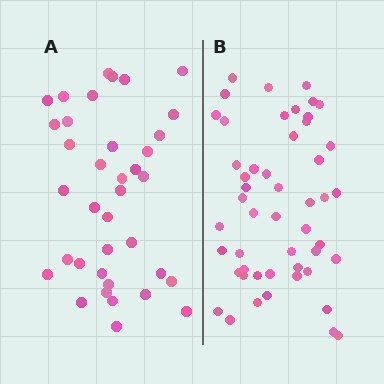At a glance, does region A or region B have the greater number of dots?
Region B (the right region) has more dots.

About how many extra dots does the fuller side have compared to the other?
Region B has approximately 15 more dots than region A.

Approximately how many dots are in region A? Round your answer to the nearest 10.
About 40 dots. (The exact count is 37, which rounds to 40.)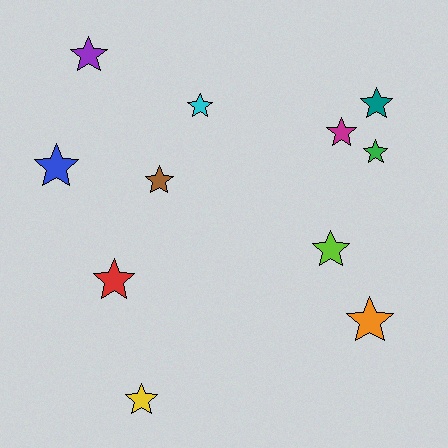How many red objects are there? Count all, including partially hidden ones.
There is 1 red object.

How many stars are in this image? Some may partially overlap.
There are 11 stars.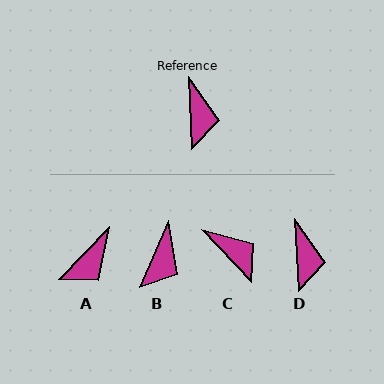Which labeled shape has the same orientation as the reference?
D.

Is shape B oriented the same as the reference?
No, it is off by about 26 degrees.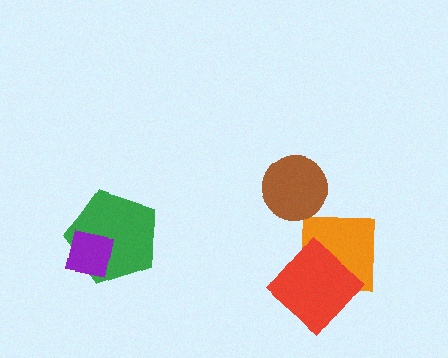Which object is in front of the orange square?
The red diamond is in front of the orange square.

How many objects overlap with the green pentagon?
1 object overlaps with the green pentagon.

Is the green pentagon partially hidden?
Yes, it is partially covered by another shape.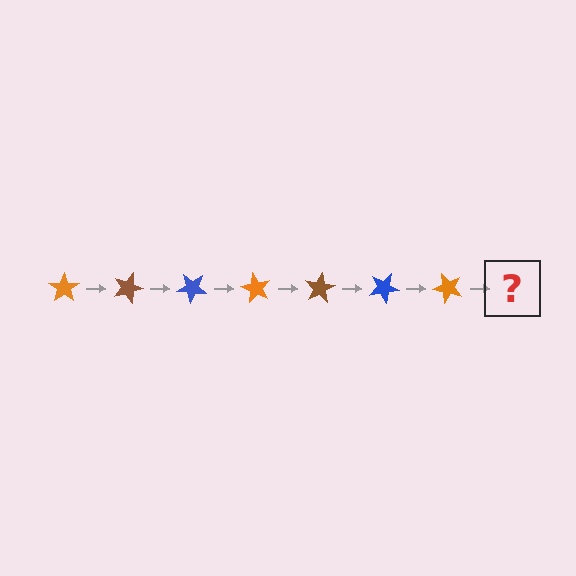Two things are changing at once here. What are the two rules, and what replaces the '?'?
The two rules are that it rotates 20 degrees each step and the color cycles through orange, brown, and blue. The '?' should be a brown star, rotated 140 degrees from the start.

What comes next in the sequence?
The next element should be a brown star, rotated 140 degrees from the start.